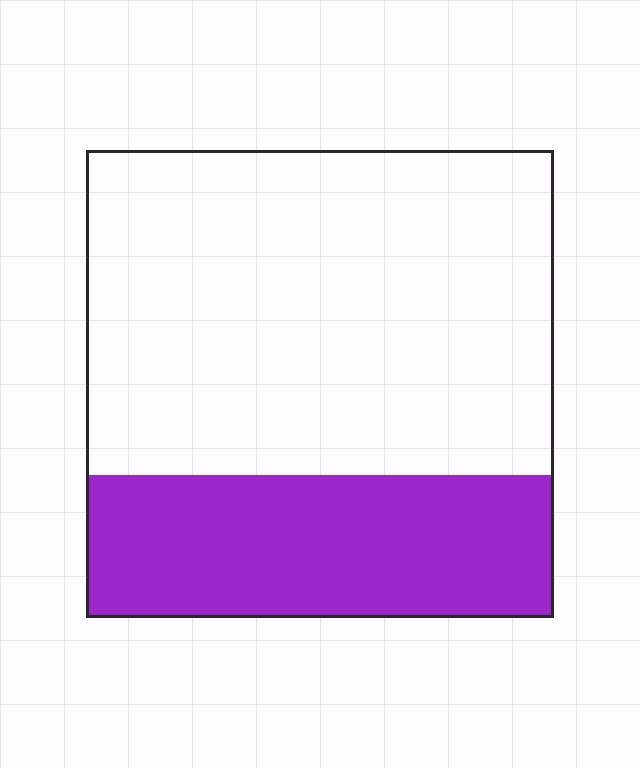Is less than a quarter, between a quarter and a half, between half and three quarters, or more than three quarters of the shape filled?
Between a quarter and a half.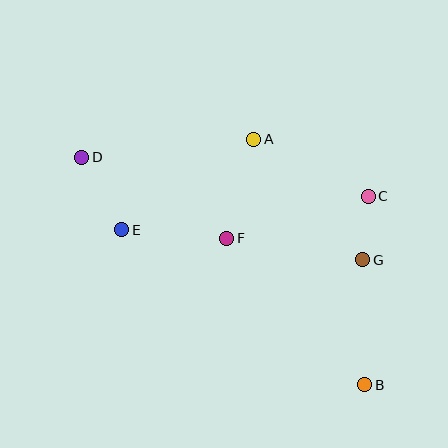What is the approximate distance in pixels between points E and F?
The distance between E and F is approximately 106 pixels.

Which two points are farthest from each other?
Points B and D are farthest from each other.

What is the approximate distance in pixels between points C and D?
The distance between C and D is approximately 289 pixels.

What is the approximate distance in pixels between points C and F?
The distance between C and F is approximately 148 pixels.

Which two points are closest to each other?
Points C and G are closest to each other.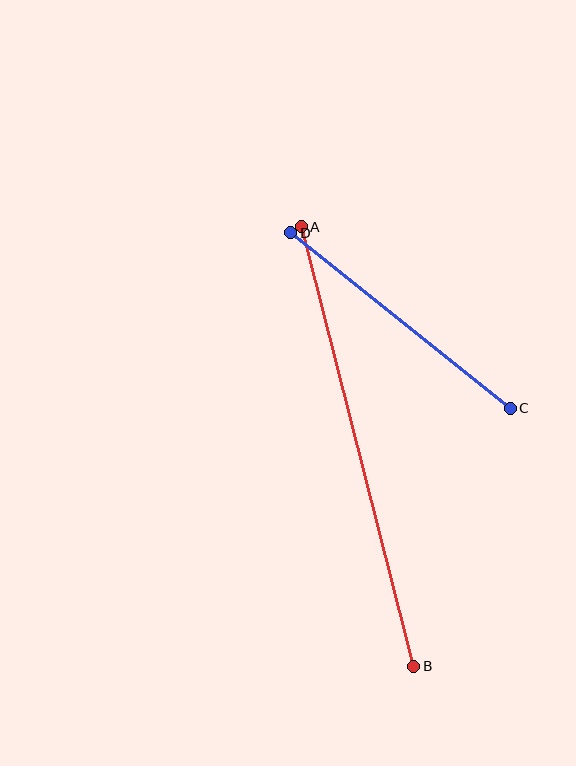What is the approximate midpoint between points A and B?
The midpoint is at approximately (358, 447) pixels.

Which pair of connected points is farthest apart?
Points A and B are farthest apart.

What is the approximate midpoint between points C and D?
The midpoint is at approximately (400, 320) pixels.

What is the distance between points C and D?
The distance is approximately 281 pixels.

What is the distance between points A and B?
The distance is approximately 454 pixels.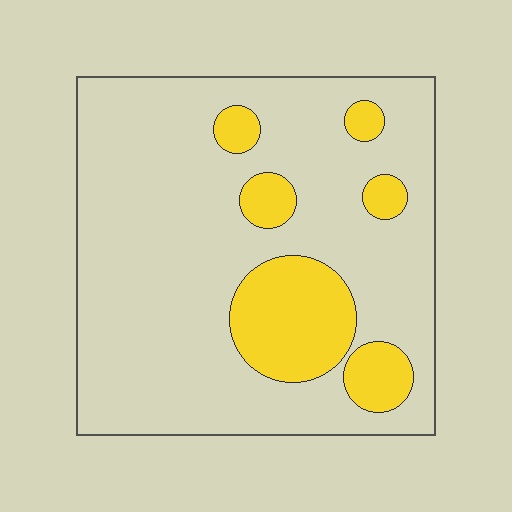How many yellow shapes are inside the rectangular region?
6.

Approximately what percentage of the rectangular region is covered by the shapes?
Approximately 20%.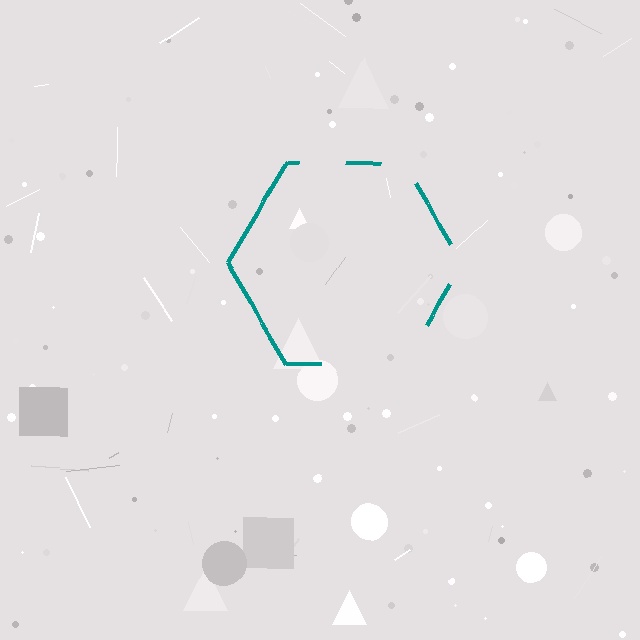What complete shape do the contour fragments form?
The contour fragments form a hexagon.